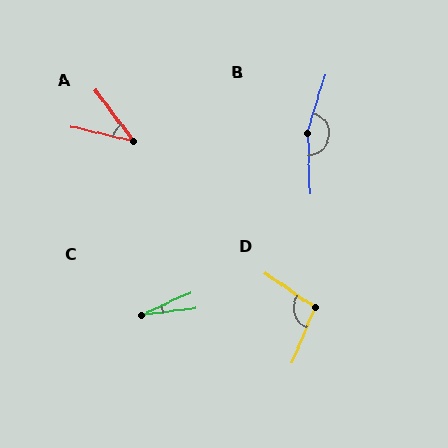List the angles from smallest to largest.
C (17°), A (40°), D (102°), B (161°).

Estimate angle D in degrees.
Approximately 102 degrees.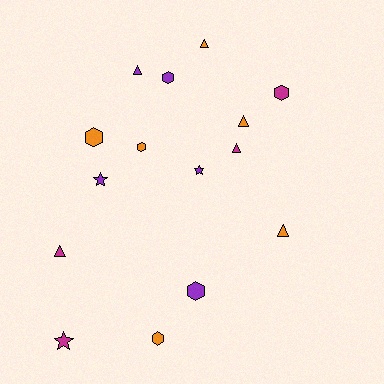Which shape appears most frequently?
Hexagon, with 6 objects.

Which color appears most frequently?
Orange, with 6 objects.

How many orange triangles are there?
There are 3 orange triangles.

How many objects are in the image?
There are 15 objects.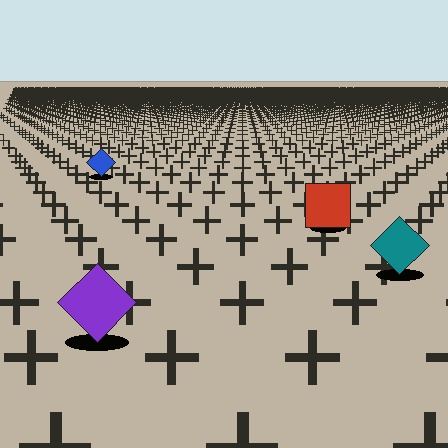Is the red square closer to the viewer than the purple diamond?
No. The purple diamond is closer — you can tell from the texture gradient: the ground texture is coarser near it.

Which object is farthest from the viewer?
The blue diamond is farthest from the viewer. It appears smaller and the ground texture around it is denser.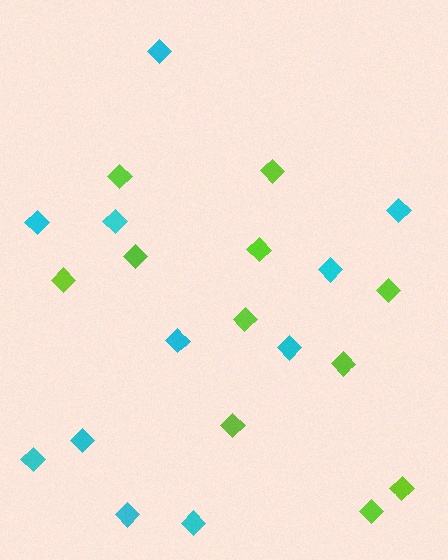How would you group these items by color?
There are 2 groups: one group of lime diamonds (11) and one group of cyan diamonds (11).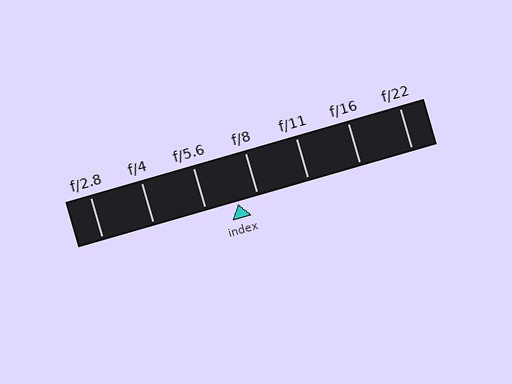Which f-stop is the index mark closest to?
The index mark is closest to f/8.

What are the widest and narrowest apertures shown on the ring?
The widest aperture shown is f/2.8 and the narrowest is f/22.